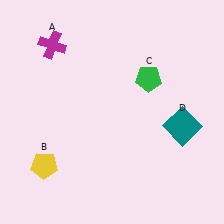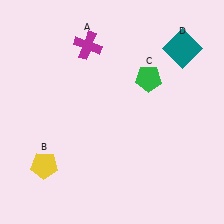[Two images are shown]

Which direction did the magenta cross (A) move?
The magenta cross (A) moved right.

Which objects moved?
The objects that moved are: the magenta cross (A), the teal square (D).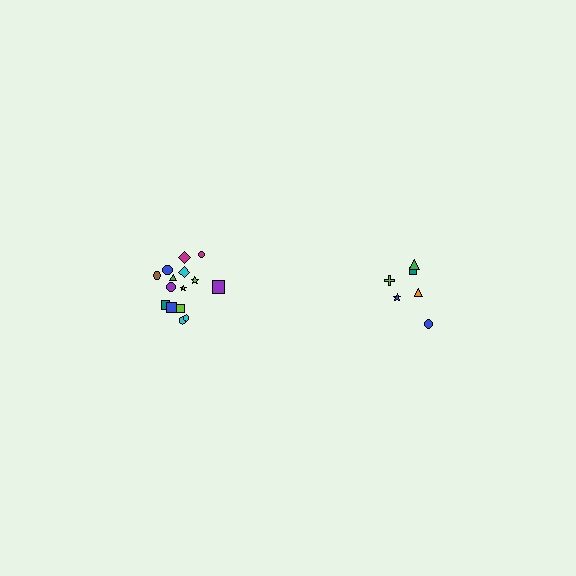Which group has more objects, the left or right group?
The left group.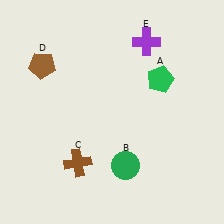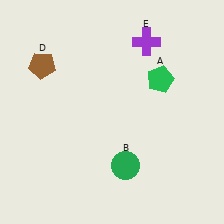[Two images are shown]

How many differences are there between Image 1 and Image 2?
There is 1 difference between the two images.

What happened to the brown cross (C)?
The brown cross (C) was removed in Image 2. It was in the bottom-left area of Image 1.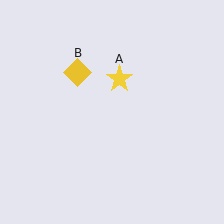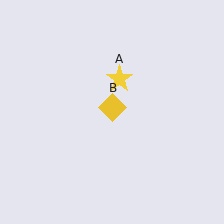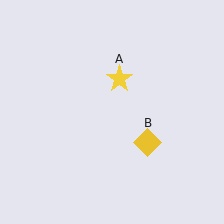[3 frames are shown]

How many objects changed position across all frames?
1 object changed position: yellow diamond (object B).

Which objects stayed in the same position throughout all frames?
Yellow star (object A) remained stationary.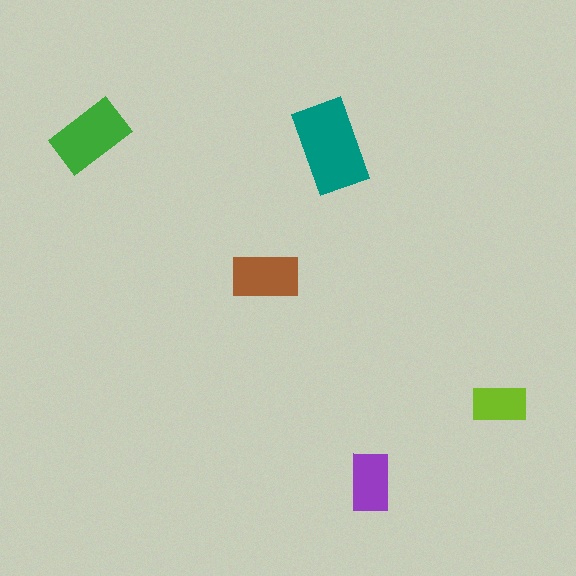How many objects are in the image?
There are 5 objects in the image.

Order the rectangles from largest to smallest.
the teal one, the green one, the brown one, the purple one, the lime one.